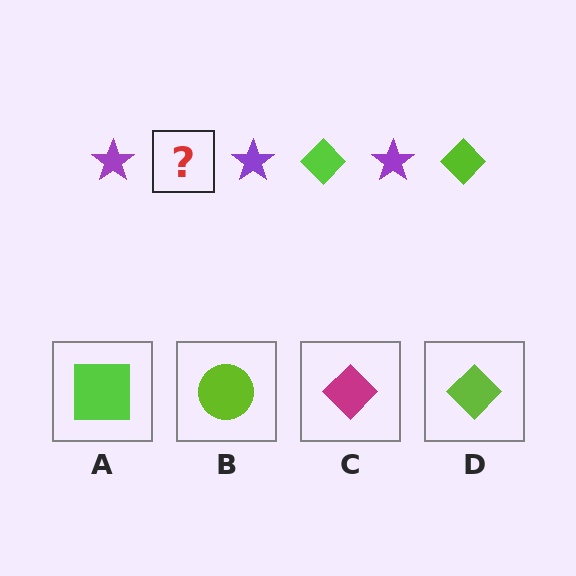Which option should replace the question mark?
Option D.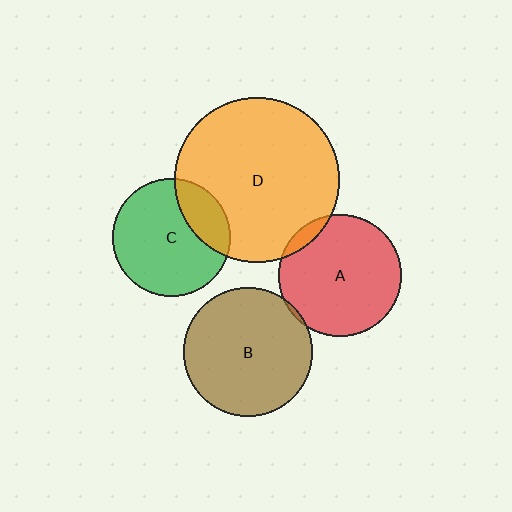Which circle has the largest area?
Circle D (orange).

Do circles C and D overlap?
Yes.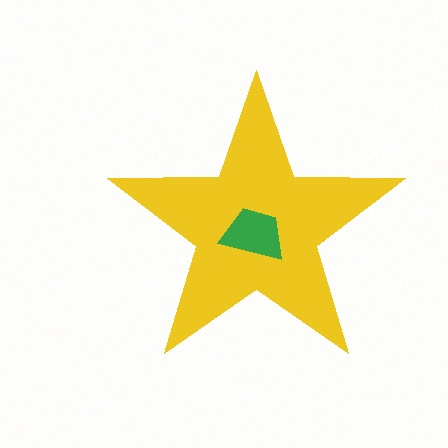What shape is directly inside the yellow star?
The green trapezoid.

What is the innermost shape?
The green trapezoid.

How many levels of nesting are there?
2.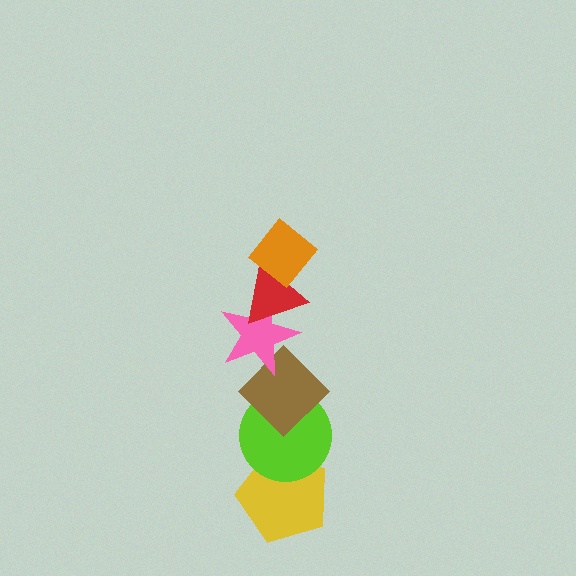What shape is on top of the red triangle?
The orange diamond is on top of the red triangle.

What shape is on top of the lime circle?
The brown diamond is on top of the lime circle.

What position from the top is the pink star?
The pink star is 3rd from the top.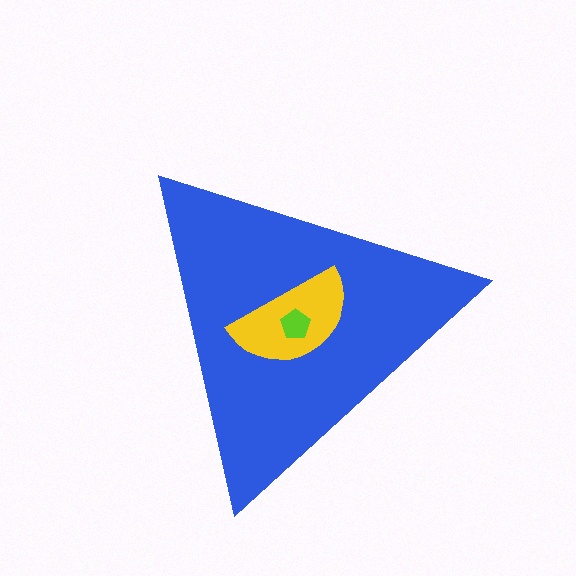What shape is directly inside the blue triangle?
The yellow semicircle.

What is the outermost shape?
The blue triangle.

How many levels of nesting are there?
3.